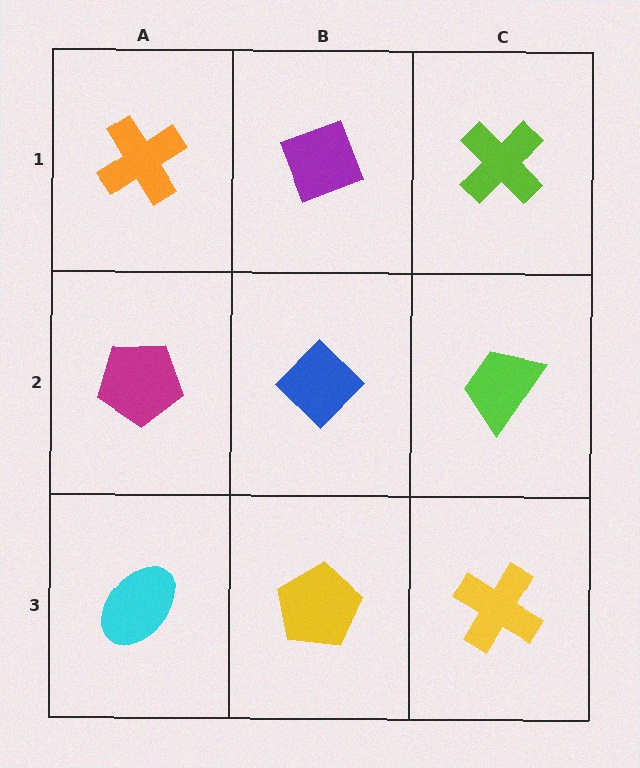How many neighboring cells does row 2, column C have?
3.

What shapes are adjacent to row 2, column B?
A purple diamond (row 1, column B), a yellow pentagon (row 3, column B), a magenta pentagon (row 2, column A), a lime trapezoid (row 2, column C).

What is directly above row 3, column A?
A magenta pentagon.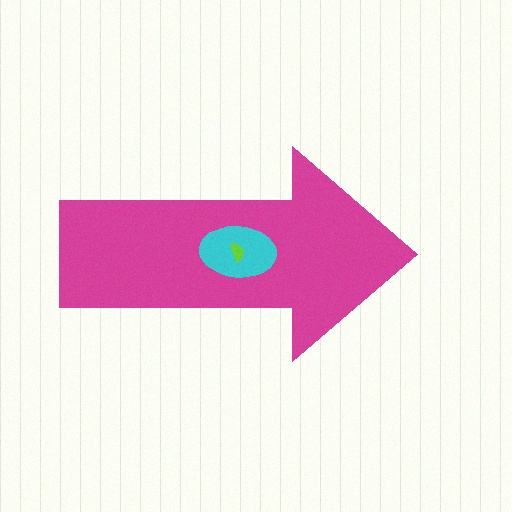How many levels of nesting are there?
3.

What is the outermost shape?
The magenta arrow.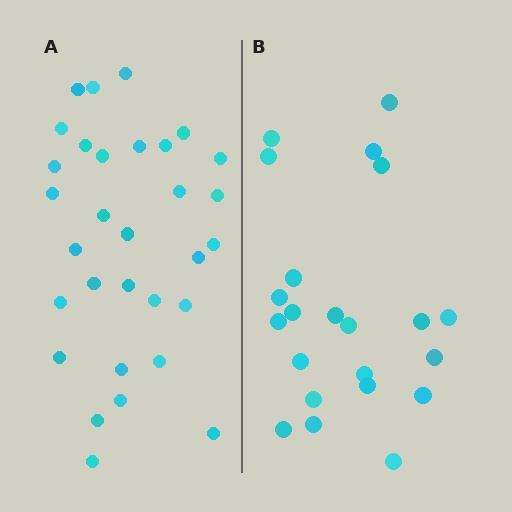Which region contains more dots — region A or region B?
Region A (the left region) has more dots.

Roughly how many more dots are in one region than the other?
Region A has roughly 8 or so more dots than region B.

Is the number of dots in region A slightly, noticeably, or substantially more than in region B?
Region A has noticeably more, but not dramatically so. The ratio is roughly 1.4 to 1.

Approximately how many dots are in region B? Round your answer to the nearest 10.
About 20 dots. (The exact count is 22, which rounds to 20.)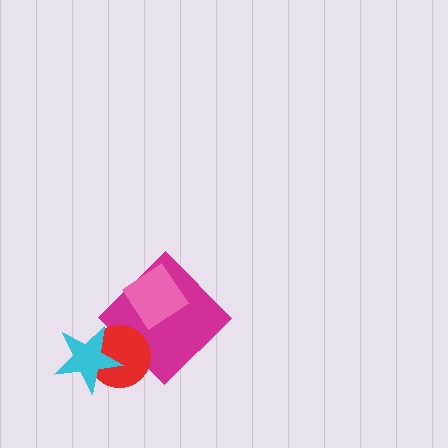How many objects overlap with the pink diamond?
1 object overlaps with the pink diamond.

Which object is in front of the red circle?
The cyan star is in front of the red circle.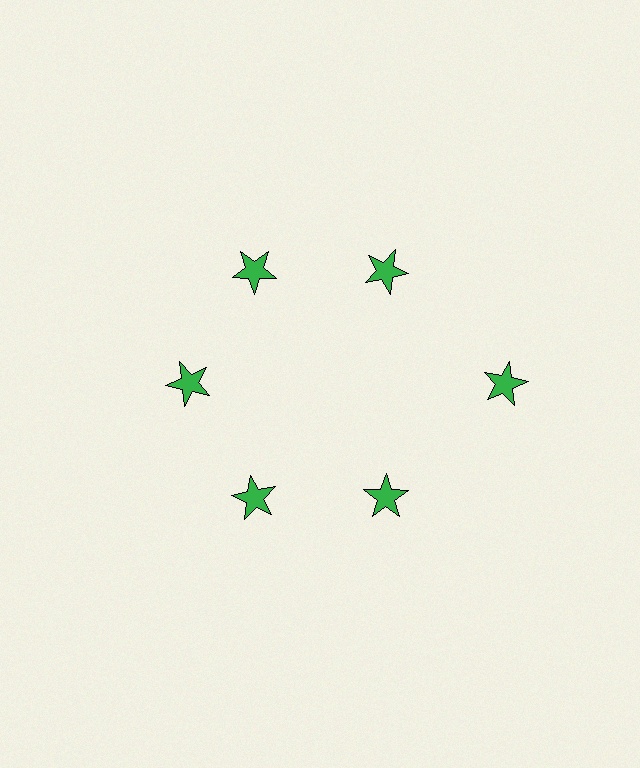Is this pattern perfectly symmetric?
No. The 6 green stars are arranged in a ring, but one element near the 3 o'clock position is pushed outward from the center, breaking the 6-fold rotational symmetry.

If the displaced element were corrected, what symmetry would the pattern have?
It would have 6-fold rotational symmetry — the pattern would map onto itself every 60 degrees.